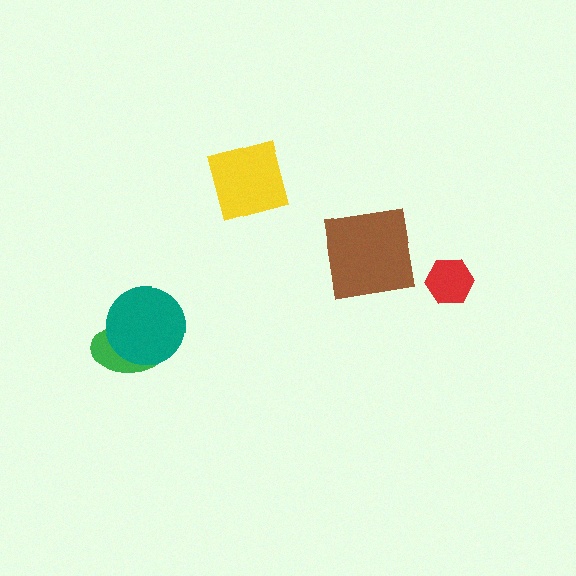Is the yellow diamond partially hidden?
No, no other shape covers it.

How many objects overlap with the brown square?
0 objects overlap with the brown square.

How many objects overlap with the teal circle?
1 object overlaps with the teal circle.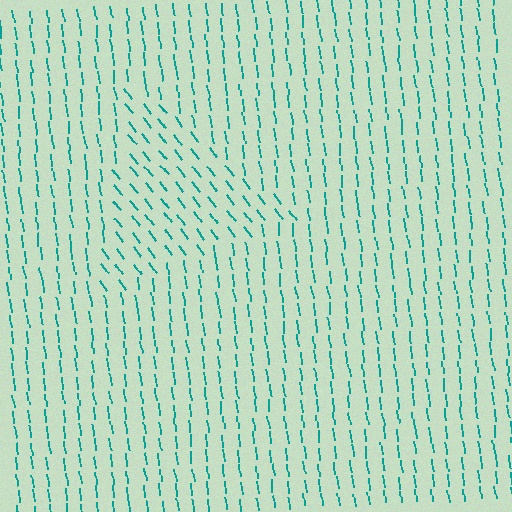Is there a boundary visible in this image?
Yes, there is a texture boundary formed by a change in line orientation.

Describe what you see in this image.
The image is filled with small teal line segments. A triangle region in the image has lines oriented differently from the surrounding lines, creating a visible texture boundary.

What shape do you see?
I see a triangle.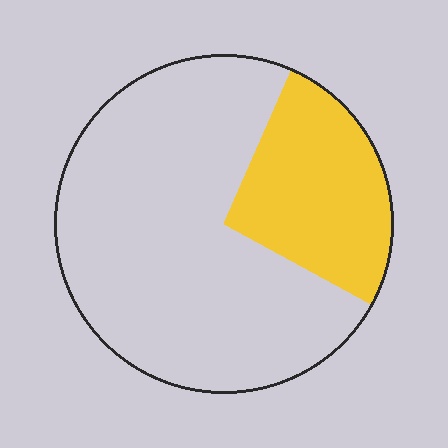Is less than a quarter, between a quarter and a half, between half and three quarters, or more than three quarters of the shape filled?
Between a quarter and a half.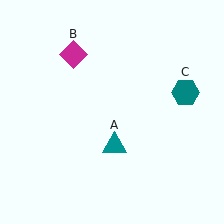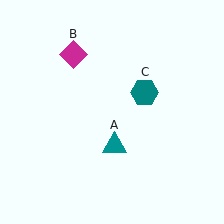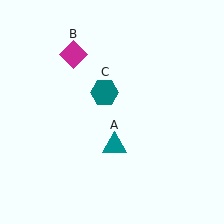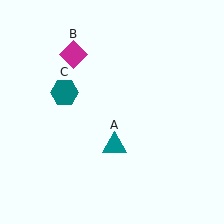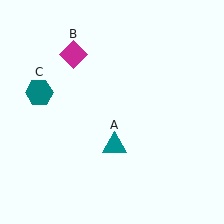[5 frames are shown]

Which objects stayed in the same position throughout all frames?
Teal triangle (object A) and magenta diamond (object B) remained stationary.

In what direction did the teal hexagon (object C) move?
The teal hexagon (object C) moved left.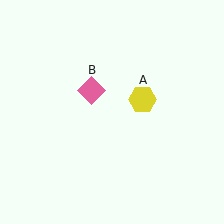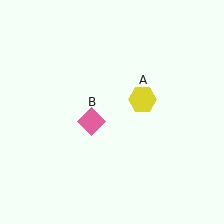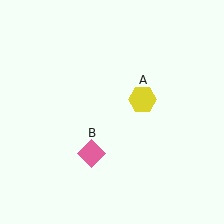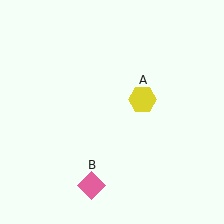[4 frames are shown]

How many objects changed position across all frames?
1 object changed position: pink diamond (object B).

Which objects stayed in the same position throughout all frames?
Yellow hexagon (object A) remained stationary.